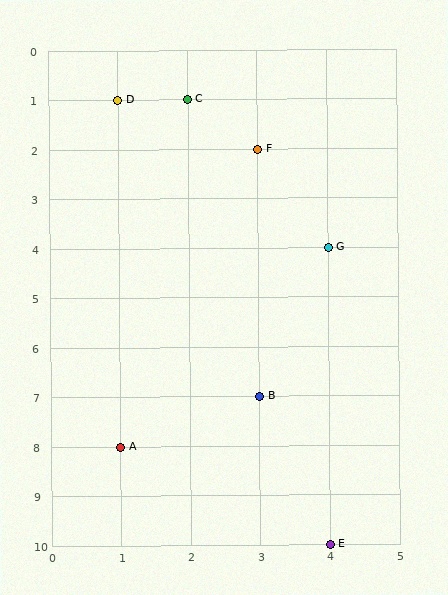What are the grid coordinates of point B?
Point B is at grid coordinates (3, 7).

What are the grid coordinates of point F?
Point F is at grid coordinates (3, 2).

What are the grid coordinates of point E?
Point E is at grid coordinates (4, 10).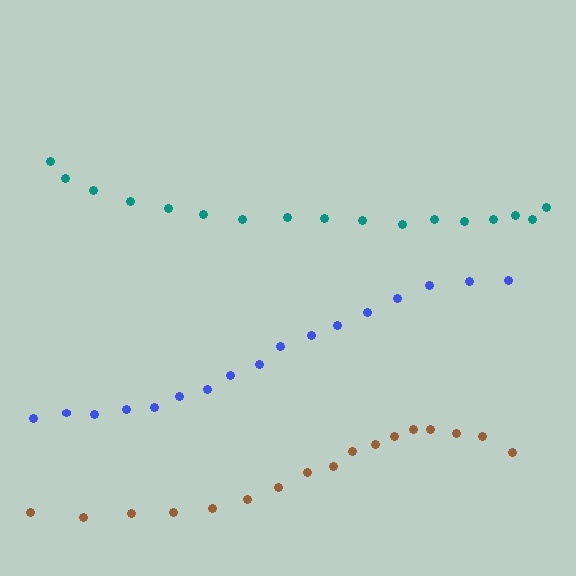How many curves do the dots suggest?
There are 3 distinct paths.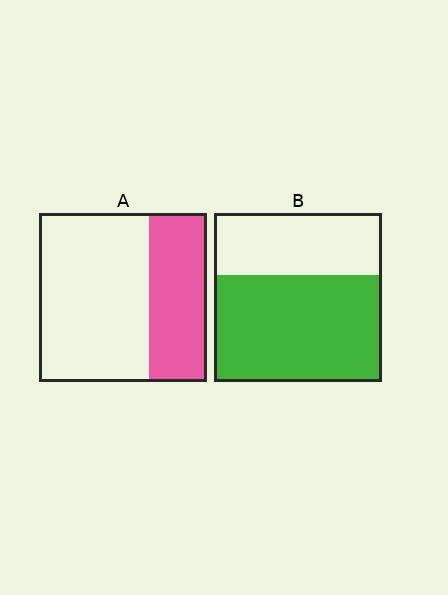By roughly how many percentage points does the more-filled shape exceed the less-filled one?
By roughly 30 percentage points (B over A).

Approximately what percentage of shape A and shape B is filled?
A is approximately 35% and B is approximately 65%.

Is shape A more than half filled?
No.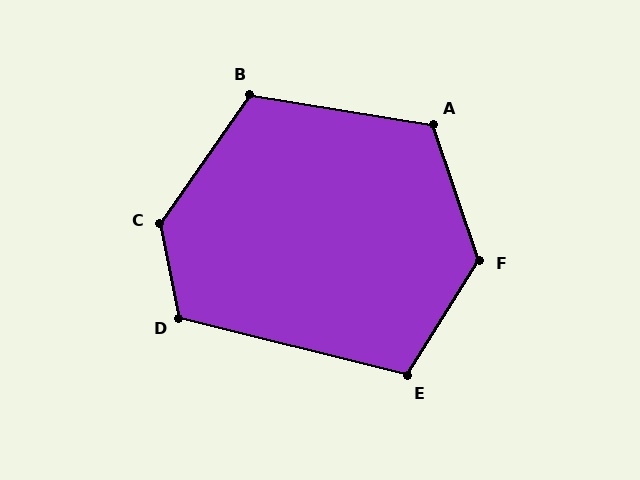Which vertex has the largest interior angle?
C, at approximately 133 degrees.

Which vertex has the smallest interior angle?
E, at approximately 108 degrees.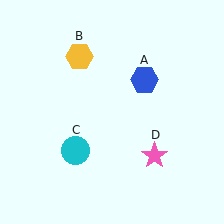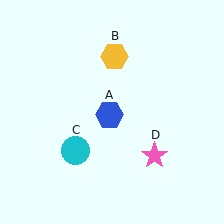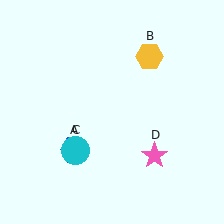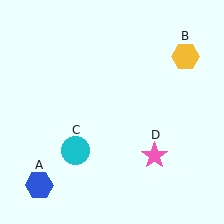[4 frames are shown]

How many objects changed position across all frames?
2 objects changed position: blue hexagon (object A), yellow hexagon (object B).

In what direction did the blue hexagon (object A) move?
The blue hexagon (object A) moved down and to the left.